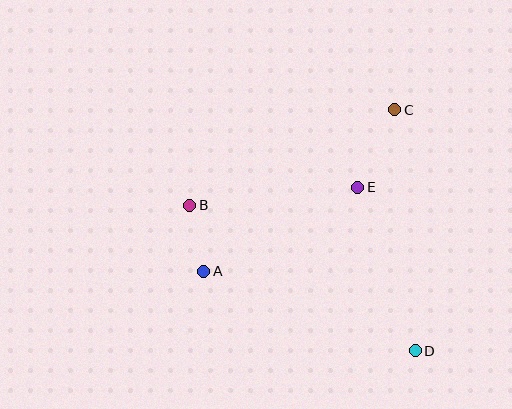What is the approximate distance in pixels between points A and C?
The distance between A and C is approximately 250 pixels.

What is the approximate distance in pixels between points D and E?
The distance between D and E is approximately 173 pixels.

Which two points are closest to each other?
Points A and B are closest to each other.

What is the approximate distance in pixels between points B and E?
The distance between B and E is approximately 169 pixels.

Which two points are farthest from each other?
Points B and D are farthest from each other.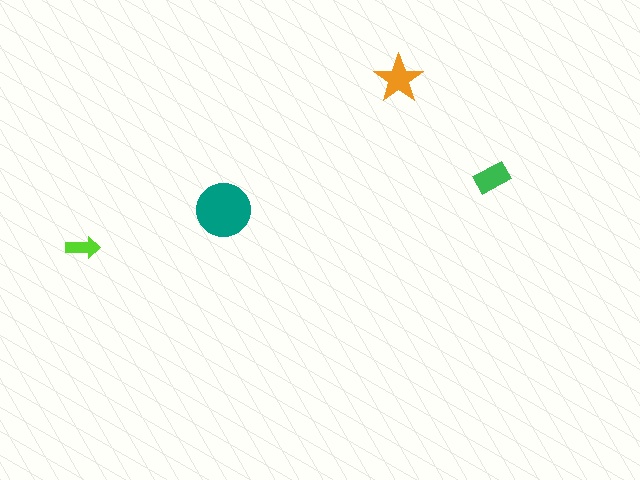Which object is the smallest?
The lime arrow.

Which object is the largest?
The teal circle.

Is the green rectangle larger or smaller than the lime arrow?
Larger.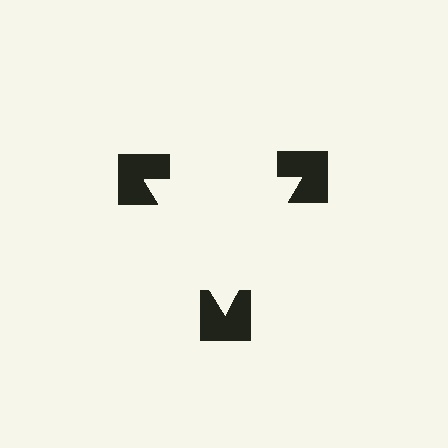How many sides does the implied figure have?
3 sides.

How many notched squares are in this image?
There are 3 — one at each vertex of the illusory triangle.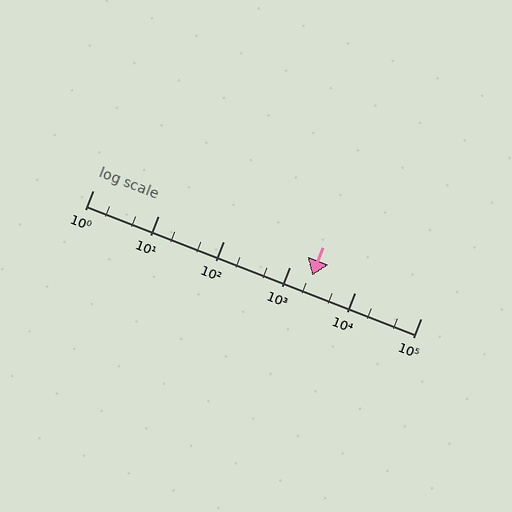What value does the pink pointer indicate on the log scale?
The pointer indicates approximately 2200.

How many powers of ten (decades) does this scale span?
The scale spans 5 decades, from 1 to 100000.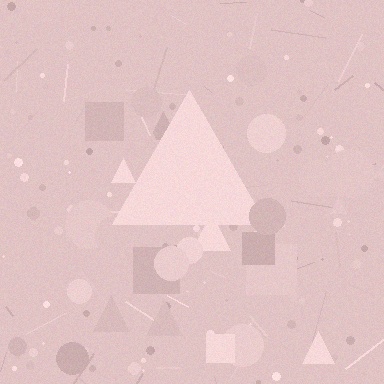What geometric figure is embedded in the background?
A triangle is embedded in the background.